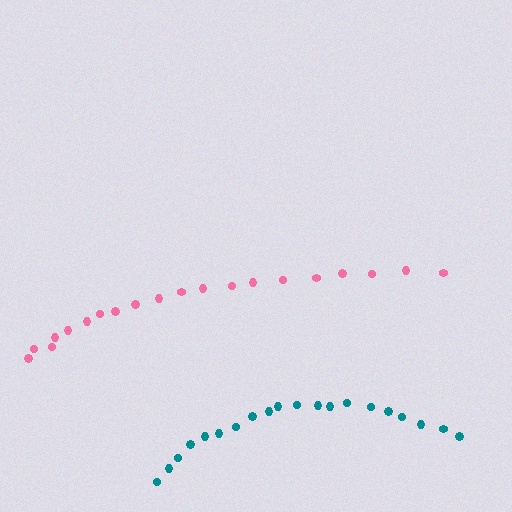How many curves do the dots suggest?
There are 2 distinct paths.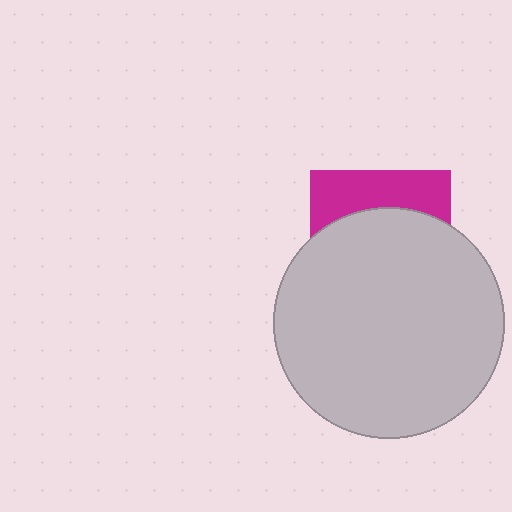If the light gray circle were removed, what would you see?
You would see the complete magenta square.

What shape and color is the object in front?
The object in front is a light gray circle.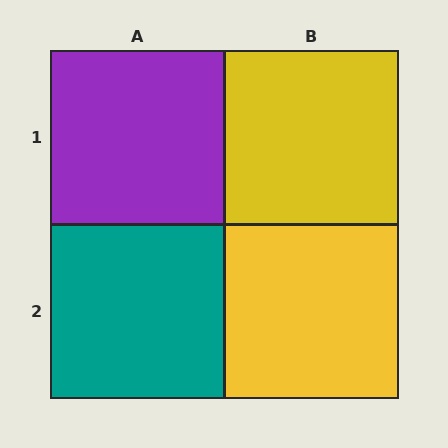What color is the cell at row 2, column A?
Teal.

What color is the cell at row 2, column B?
Yellow.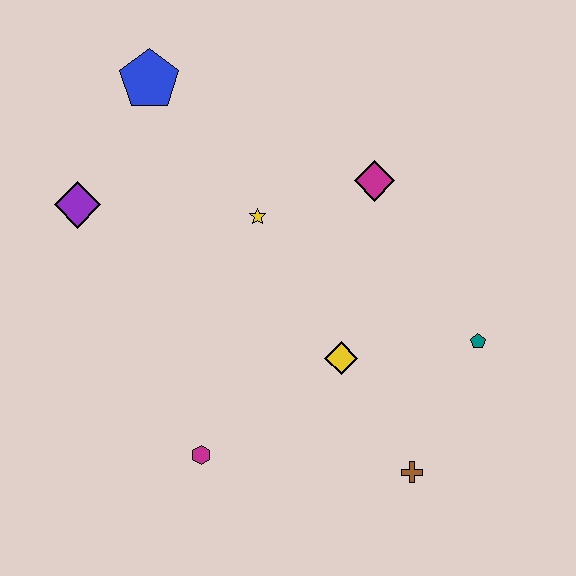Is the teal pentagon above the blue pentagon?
No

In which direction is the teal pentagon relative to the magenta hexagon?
The teal pentagon is to the right of the magenta hexagon.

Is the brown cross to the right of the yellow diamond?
Yes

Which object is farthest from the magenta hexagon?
The blue pentagon is farthest from the magenta hexagon.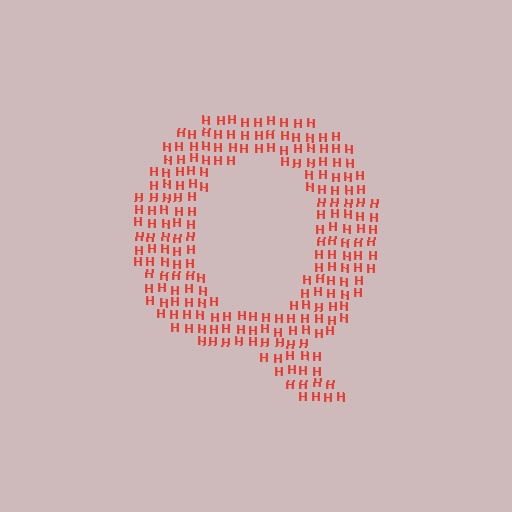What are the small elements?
The small elements are letter H's.